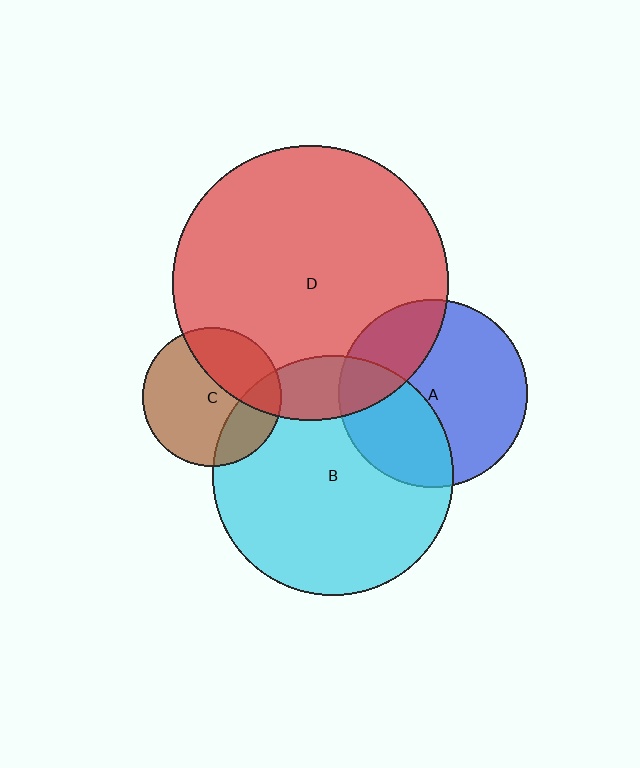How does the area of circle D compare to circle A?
Approximately 2.1 times.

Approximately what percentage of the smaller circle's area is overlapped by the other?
Approximately 25%.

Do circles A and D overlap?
Yes.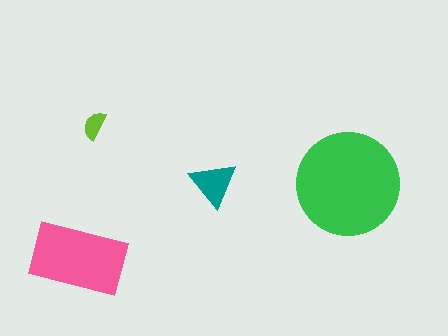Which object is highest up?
The lime semicircle is topmost.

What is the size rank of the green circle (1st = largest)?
1st.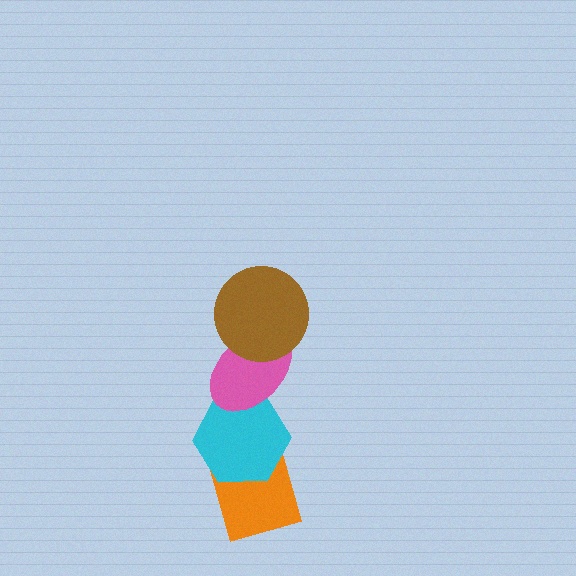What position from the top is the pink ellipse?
The pink ellipse is 2nd from the top.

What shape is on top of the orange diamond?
The cyan hexagon is on top of the orange diamond.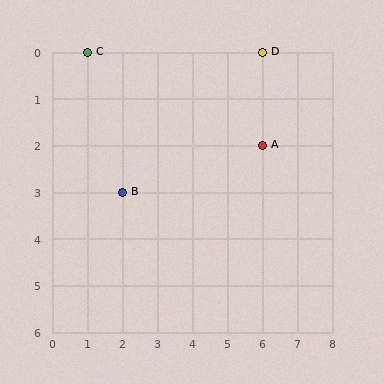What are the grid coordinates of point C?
Point C is at grid coordinates (1, 0).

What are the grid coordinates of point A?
Point A is at grid coordinates (6, 2).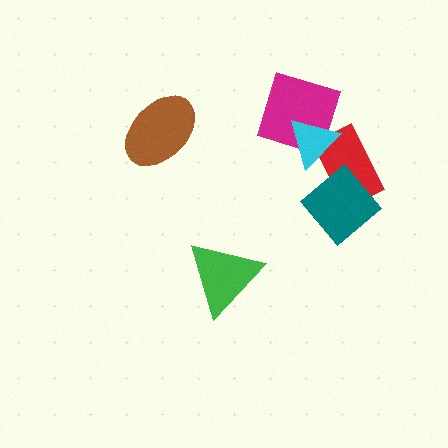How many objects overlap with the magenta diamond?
2 objects overlap with the magenta diamond.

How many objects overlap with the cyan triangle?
2 objects overlap with the cyan triangle.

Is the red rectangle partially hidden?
Yes, it is partially covered by another shape.